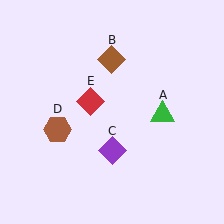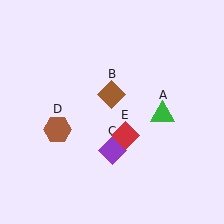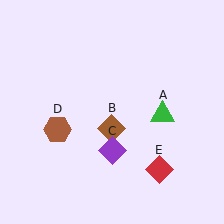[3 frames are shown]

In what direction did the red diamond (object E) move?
The red diamond (object E) moved down and to the right.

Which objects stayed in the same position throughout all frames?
Green triangle (object A) and purple diamond (object C) and brown hexagon (object D) remained stationary.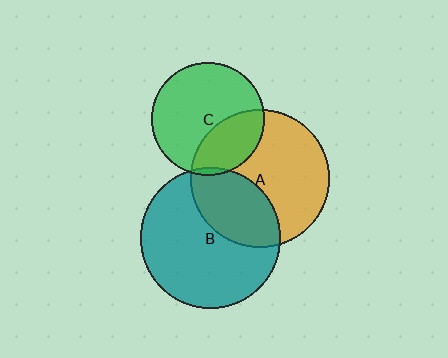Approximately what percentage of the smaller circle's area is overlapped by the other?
Approximately 30%.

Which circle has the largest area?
Circle B (teal).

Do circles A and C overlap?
Yes.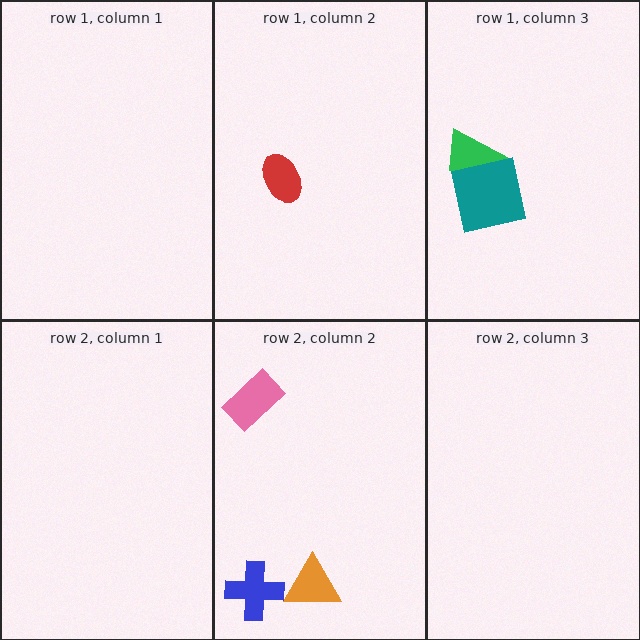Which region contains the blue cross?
The row 2, column 2 region.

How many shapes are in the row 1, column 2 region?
1.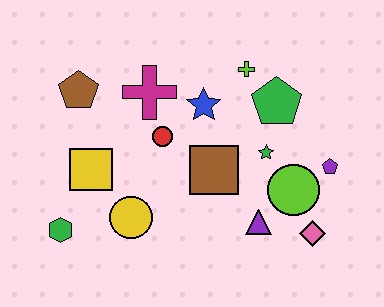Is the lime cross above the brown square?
Yes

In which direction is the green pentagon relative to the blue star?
The green pentagon is to the right of the blue star.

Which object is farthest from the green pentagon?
The green hexagon is farthest from the green pentagon.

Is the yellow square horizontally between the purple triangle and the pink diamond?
No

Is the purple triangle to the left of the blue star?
No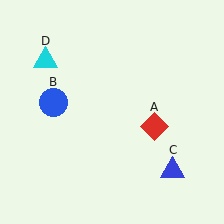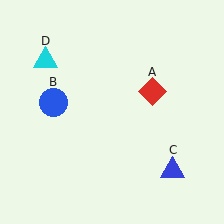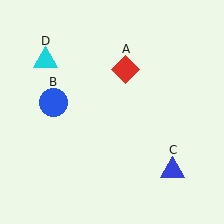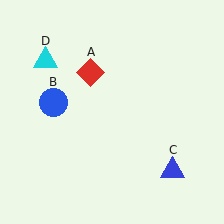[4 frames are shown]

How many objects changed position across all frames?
1 object changed position: red diamond (object A).